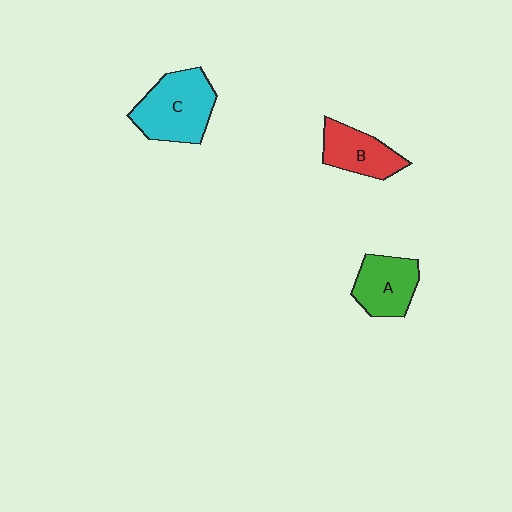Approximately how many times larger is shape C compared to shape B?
Approximately 1.5 times.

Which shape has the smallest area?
Shape B (red).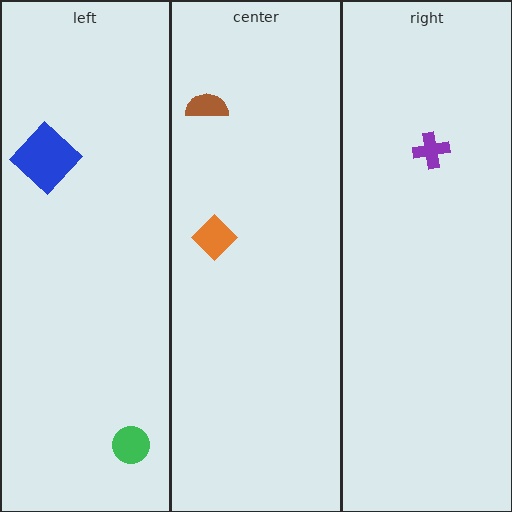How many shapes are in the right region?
1.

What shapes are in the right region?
The purple cross.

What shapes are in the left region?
The blue diamond, the green circle.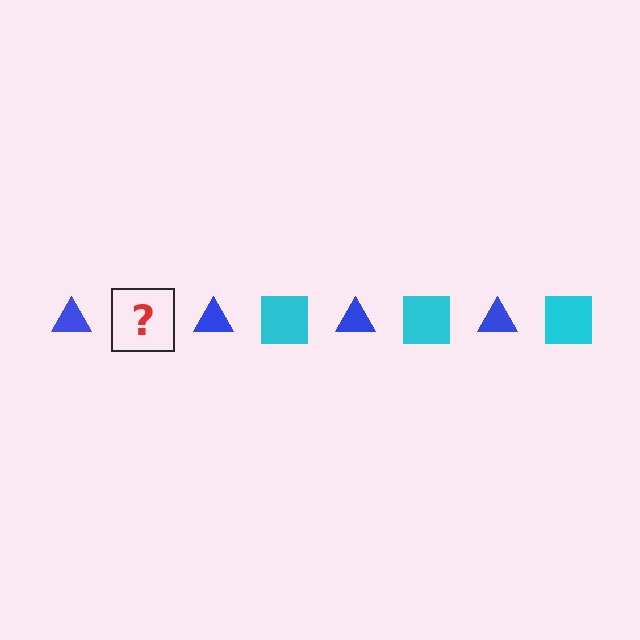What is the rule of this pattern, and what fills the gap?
The rule is that the pattern alternates between blue triangle and cyan square. The gap should be filled with a cyan square.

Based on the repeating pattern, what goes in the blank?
The blank should be a cyan square.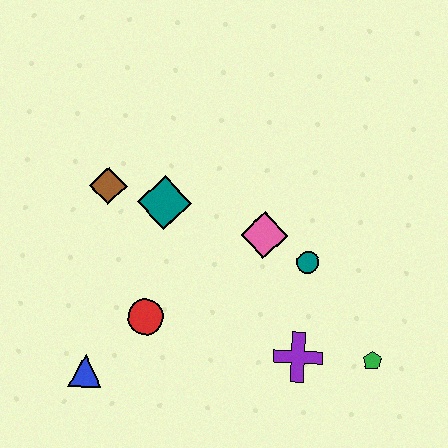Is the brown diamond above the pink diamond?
Yes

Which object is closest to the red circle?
The blue triangle is closest to the red circle.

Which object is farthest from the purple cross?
The brown diamond is farthest from the purple cross.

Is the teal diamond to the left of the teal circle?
Yes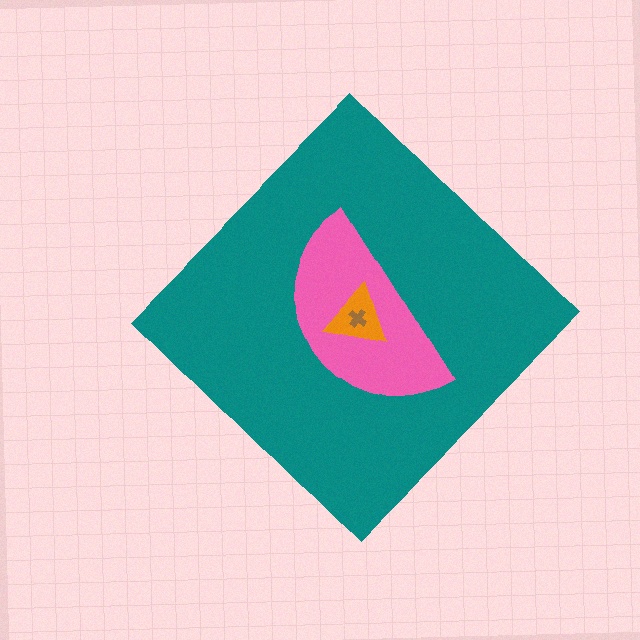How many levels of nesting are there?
4.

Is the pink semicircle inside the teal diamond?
Yes.